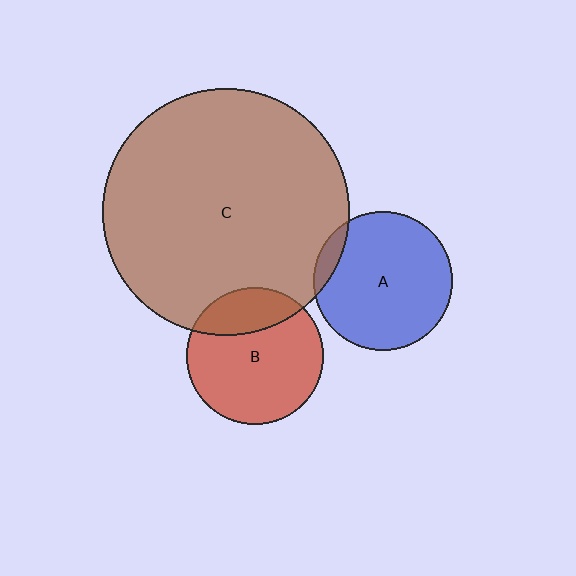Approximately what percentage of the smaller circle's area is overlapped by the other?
Approximately 10%.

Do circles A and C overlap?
Yes.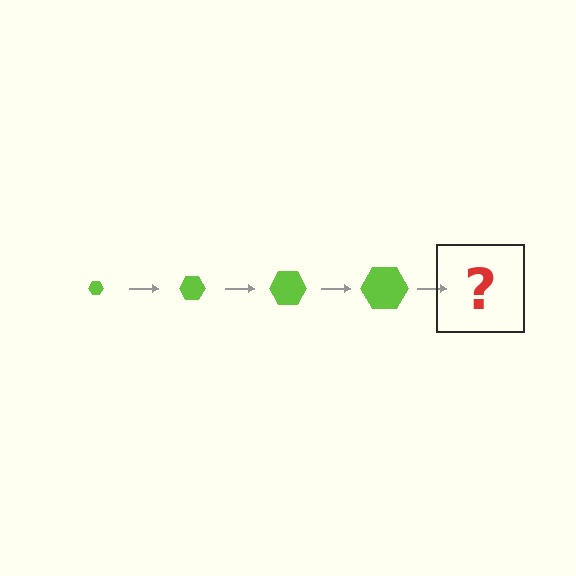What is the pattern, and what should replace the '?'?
The pattern is that the hexagon gets progressively larger each step. The '?' should be a lime hexagon, larger than the previous one.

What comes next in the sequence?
The next element should be a lime hexagon, larger than the previous one.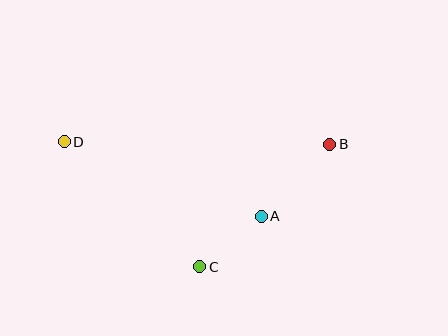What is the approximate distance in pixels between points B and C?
The distance between B and C is approximately 178 pixels.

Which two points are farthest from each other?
Points B and D are farthest from each other.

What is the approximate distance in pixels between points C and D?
The distance between C and D is approximately 184 pixels.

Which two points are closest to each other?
Points A and C are closest to each other.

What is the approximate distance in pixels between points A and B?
The distance between A and B is approximately 99 pixels.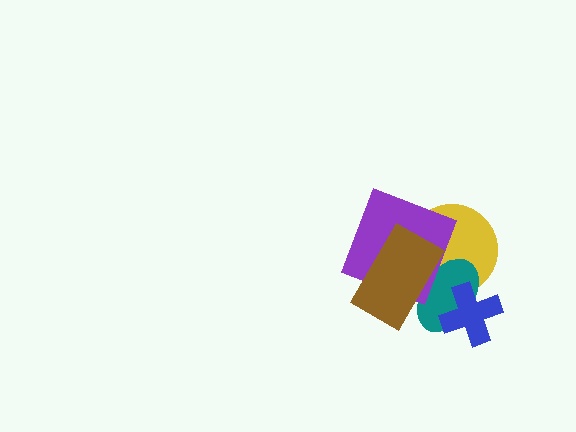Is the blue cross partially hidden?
No, no other shape covers it.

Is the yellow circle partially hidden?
Yes, it is partially covered by another shape.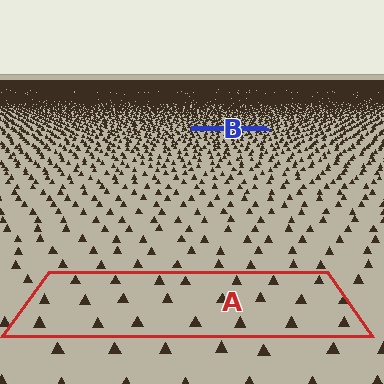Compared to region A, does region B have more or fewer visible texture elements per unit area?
Region B has more texture elements per unit area — they are packed more densely because it is farther away.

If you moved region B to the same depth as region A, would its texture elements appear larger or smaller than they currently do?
They would appear larger. At a closer depth, the same texture elements are projected at a bigger on-screen size.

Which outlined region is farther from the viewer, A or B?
Region B is farther from the viewer — the texture elements inside it appear smaller and more densely packed.